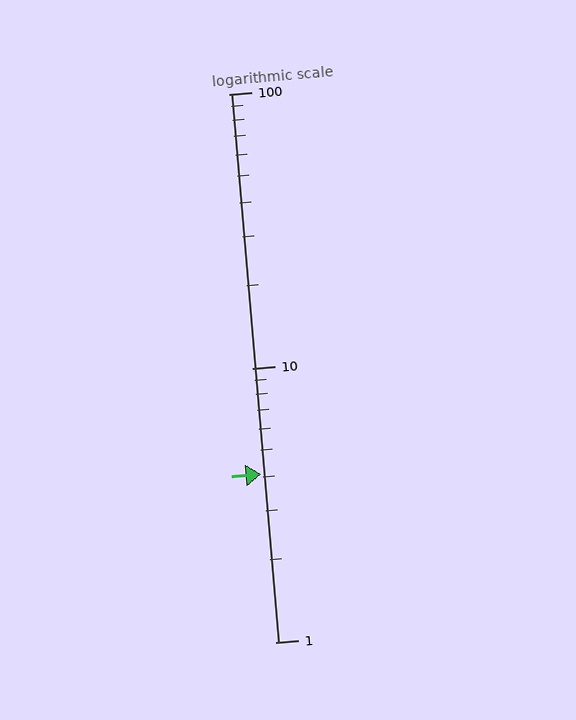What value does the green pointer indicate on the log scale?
The pointer indicates approximately 4.1.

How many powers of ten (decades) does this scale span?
The scale spans 2 decades, from 1 to 100.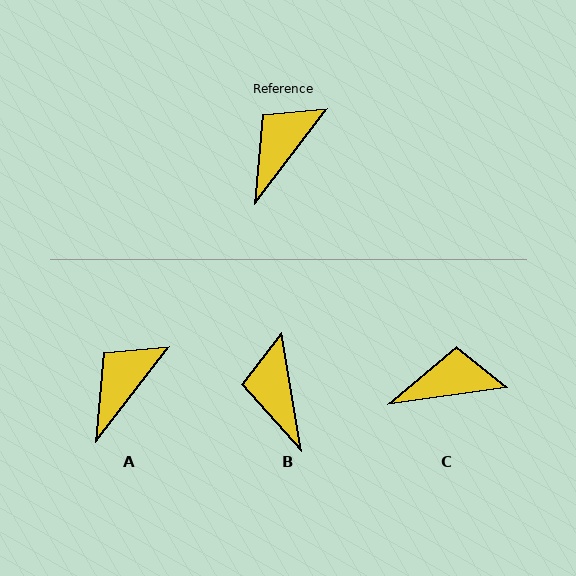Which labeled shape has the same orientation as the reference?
A.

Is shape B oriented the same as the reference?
No, it is off by about 47 degrees.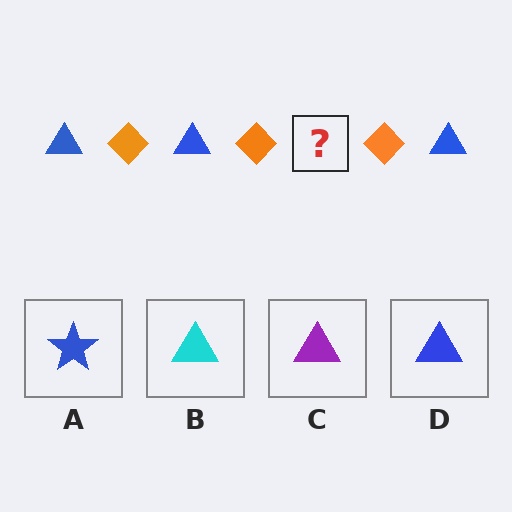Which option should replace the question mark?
Option D.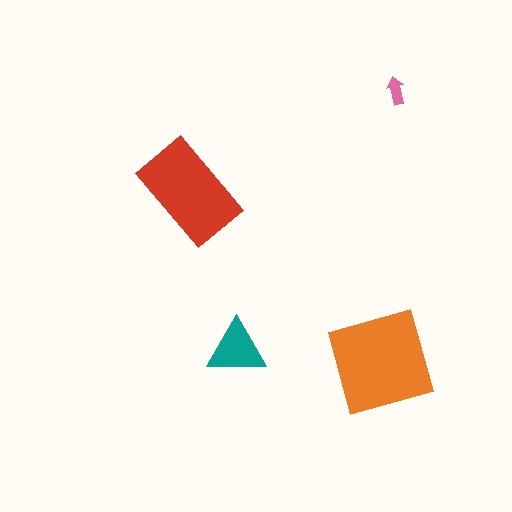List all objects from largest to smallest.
The orange diamond, the red rectangle, the teal triangle, the pink arrow.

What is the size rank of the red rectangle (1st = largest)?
2nd.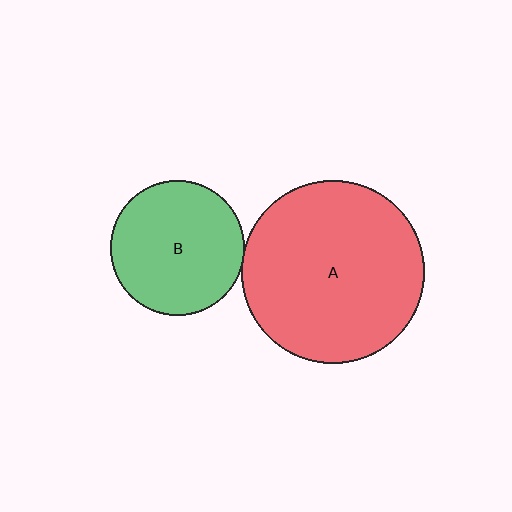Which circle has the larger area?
Circle A (red).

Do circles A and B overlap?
Yes.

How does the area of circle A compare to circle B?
Approximately 1.8 times.